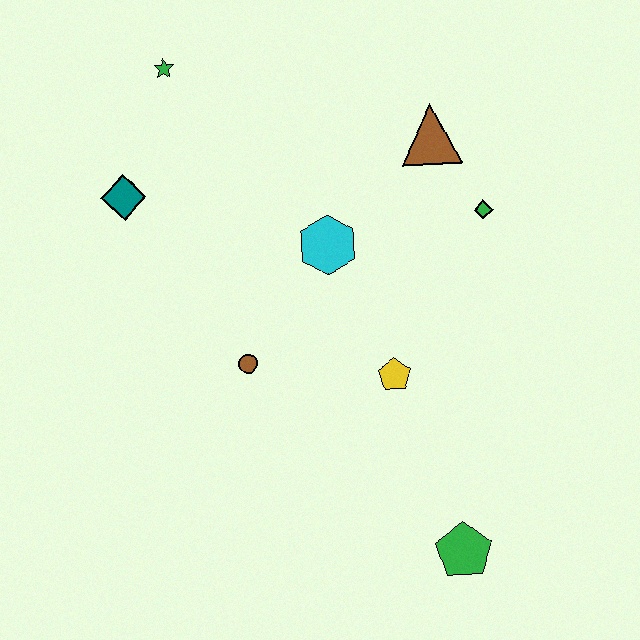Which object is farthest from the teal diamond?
The green pentagon is farthest from the teal diamond.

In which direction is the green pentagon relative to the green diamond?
The green pentagon is below the green diamond.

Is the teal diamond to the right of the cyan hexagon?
No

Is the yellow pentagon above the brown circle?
No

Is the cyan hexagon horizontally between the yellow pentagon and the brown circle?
Yes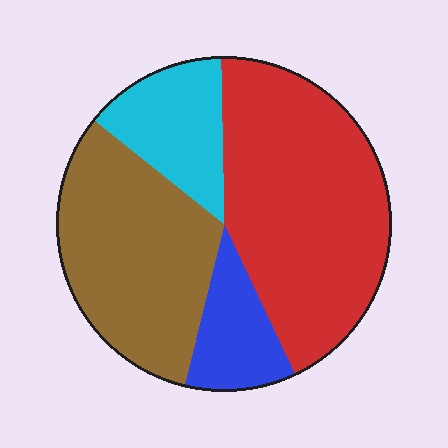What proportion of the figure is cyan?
Cyan takes up about one eighth (1/8) of the figure.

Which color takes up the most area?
Red, at roughly 45%.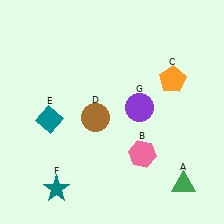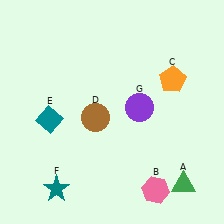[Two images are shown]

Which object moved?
The pink hexagon (B) moved down.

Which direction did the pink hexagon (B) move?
The pink hexagon (B) moved down.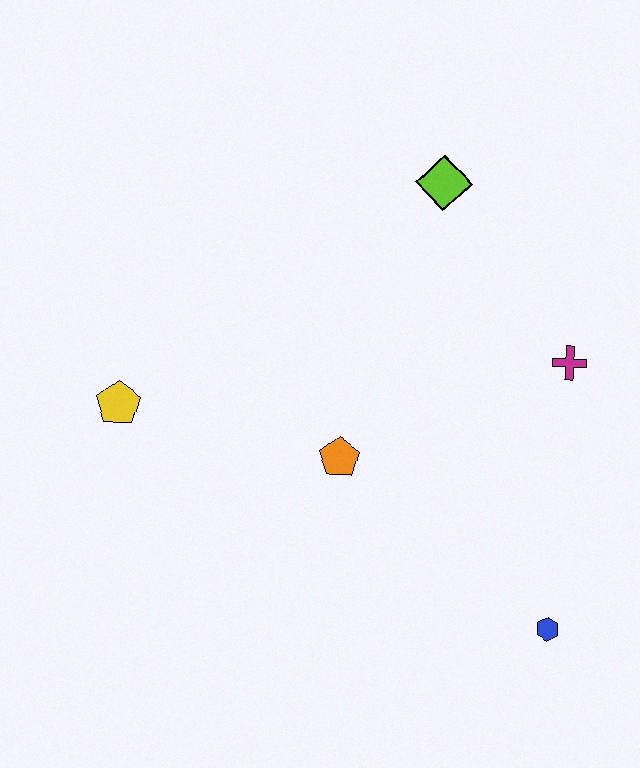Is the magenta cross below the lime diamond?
Yes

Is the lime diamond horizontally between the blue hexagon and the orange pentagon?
Yes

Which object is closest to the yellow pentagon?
The orange pentagon is closest to the yellow pentagon.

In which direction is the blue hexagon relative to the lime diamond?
The blue hexagon is below the lime diamond.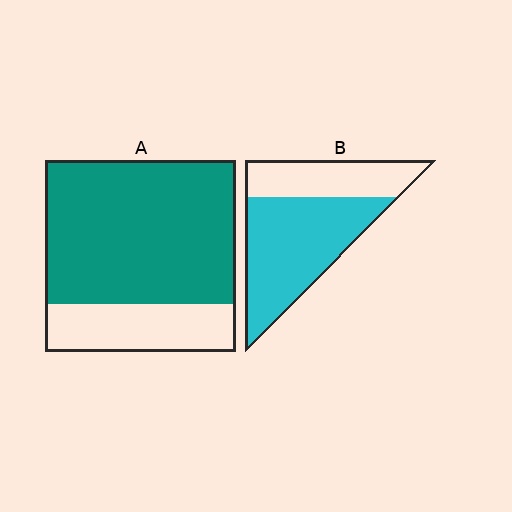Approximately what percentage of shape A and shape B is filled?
A is approximately 75% and B is approximately 65%.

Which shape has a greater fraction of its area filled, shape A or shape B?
Shape A.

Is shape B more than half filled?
Yes.